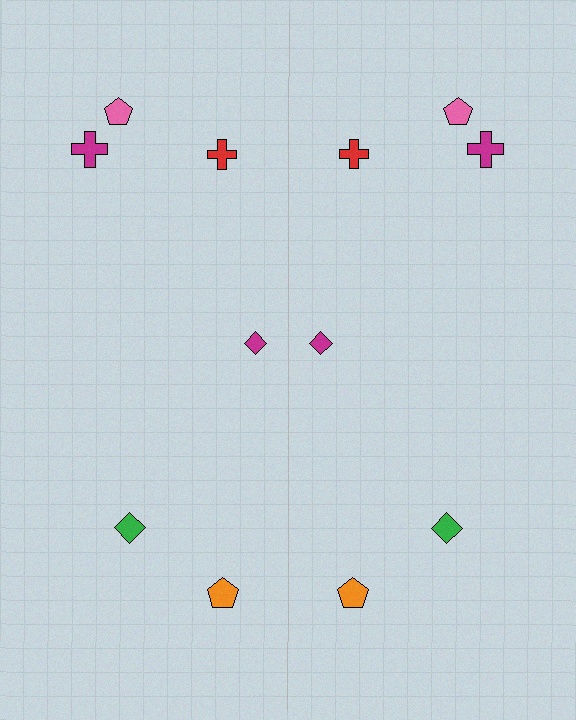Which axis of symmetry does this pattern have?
The pattern has a vertical axis of symmetry running through the center of the image.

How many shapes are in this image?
There are 12 shapes in this image.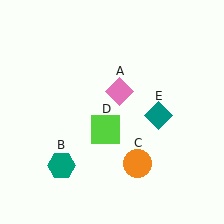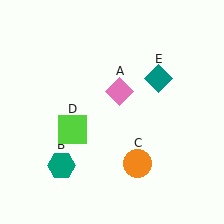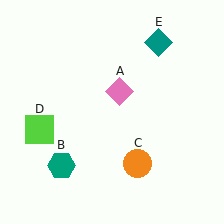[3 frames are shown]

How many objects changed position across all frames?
2 objects changed position: lime square (object D), teal diamond (object E).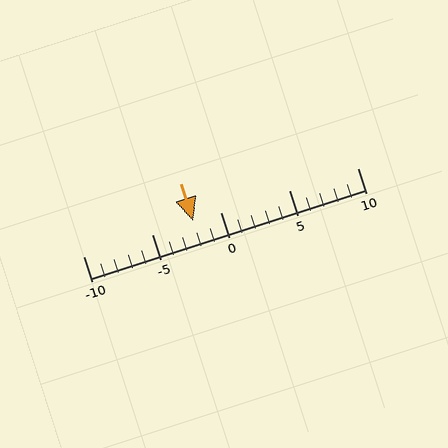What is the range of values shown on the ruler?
The ruler shows values from -10 to 10.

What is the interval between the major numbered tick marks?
The major tick marks are spaced 5 units apart.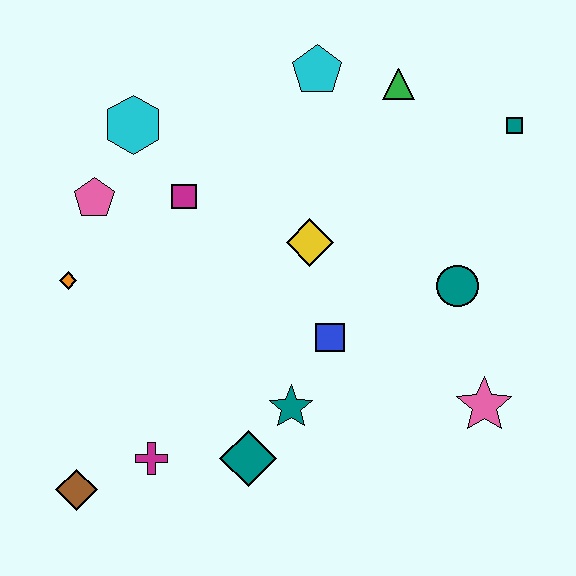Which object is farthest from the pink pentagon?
The pink star is farthest from the pink pentagon.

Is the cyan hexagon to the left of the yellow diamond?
Yes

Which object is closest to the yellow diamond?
The blue square is closest to the yellow diamond.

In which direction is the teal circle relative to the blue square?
The teal circle is to the right of the blue square.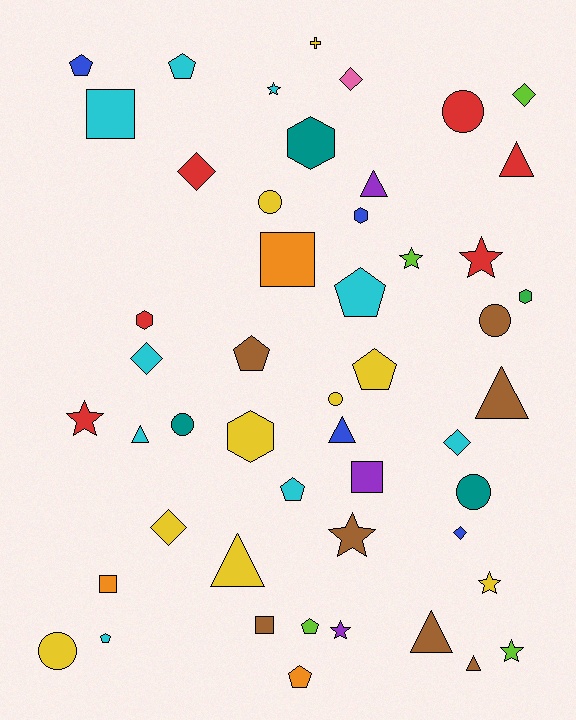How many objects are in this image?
There are 50 objects.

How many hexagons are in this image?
There are 5 hexagons.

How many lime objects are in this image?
There are 4 lime objects.